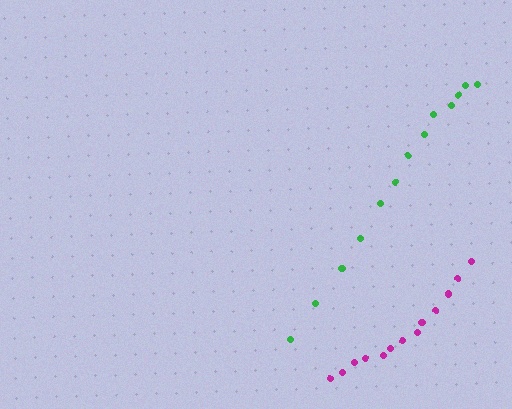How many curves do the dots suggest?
There are 2 distinct paths.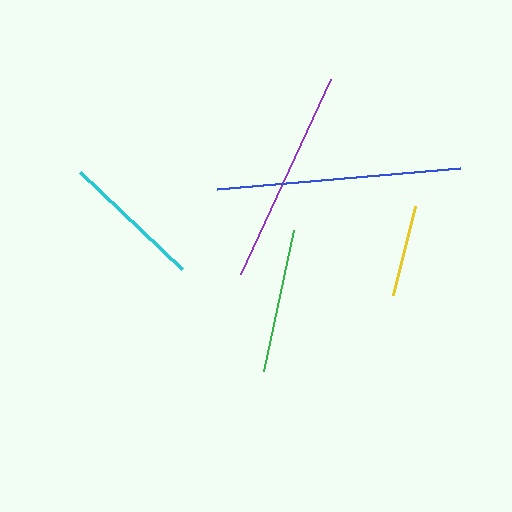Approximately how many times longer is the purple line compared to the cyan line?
The purple line is approximately 1.5 times the length of the cyan line.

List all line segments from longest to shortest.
From longest to shortest: blue, purple, green, cyan, yellow.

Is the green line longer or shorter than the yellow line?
The green line is longer than the yellow line.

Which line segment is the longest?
The blue line is the longest at approximately 244 pixels.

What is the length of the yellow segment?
The yellow segment is approximately 92 pixels long.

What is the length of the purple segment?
The purple segment is approximately 215 pixels long.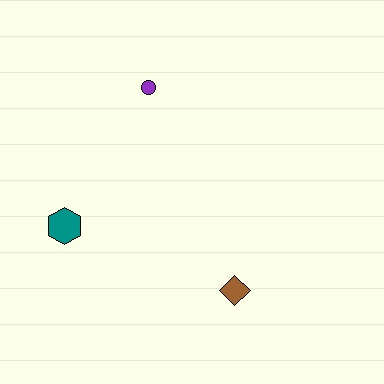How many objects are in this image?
There are 3 objects.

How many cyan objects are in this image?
There are no cyan objects.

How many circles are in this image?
There is 1 circle.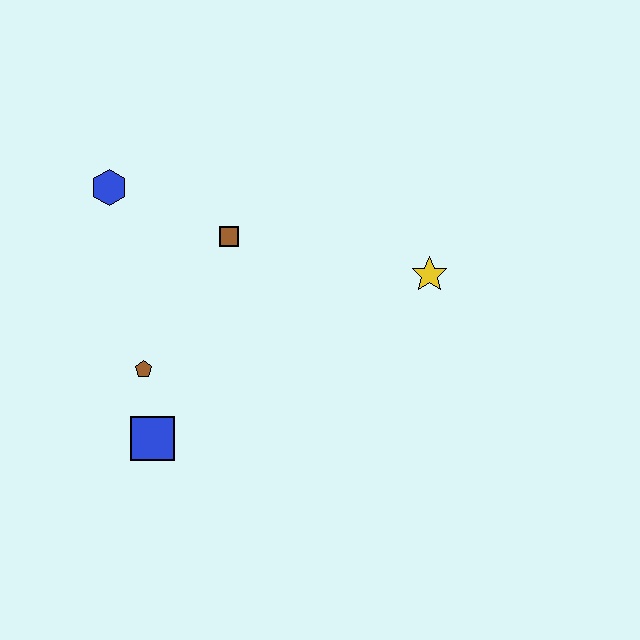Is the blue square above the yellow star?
No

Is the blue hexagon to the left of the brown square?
Yes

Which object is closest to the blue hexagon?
The brown square is closest to the blue hexagon.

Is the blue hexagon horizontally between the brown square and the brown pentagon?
No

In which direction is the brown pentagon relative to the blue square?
The brown pentagon is above the blue square.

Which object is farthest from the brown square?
The blue square is farthest from the brown square.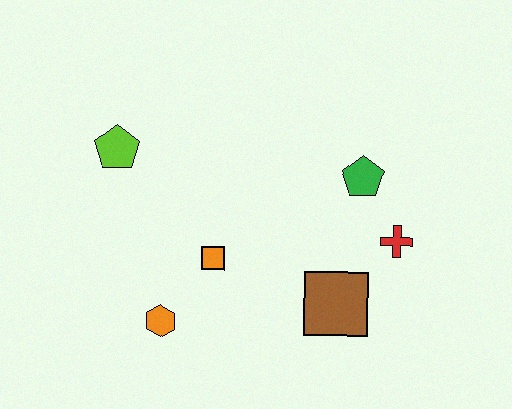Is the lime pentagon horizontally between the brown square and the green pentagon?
No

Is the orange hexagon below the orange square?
Yes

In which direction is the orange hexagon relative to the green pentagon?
The orange hexagon is to the left of the green pentagon.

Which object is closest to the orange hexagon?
The orange square is closest to the orange hexagon.